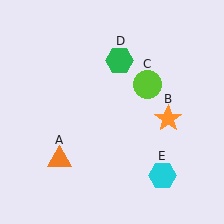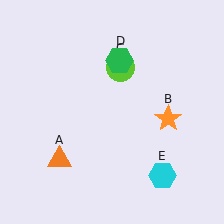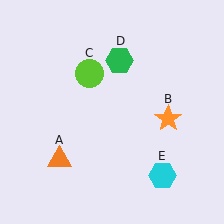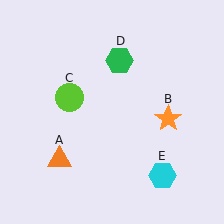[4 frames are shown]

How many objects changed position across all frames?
1 object changed position: lime circle (object C).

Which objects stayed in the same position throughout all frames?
Orange triangle (object A) and orange star (object B) and green hexagon (object D) and cyan hexagon (object E) remained stationary.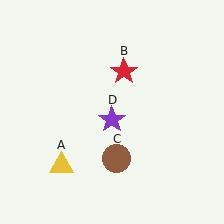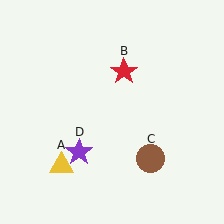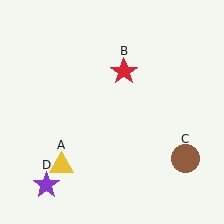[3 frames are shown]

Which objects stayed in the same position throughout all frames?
Yellow triangle (object A) and red star (object B) remained stationary.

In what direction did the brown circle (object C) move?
The brown circle (object C) moved right.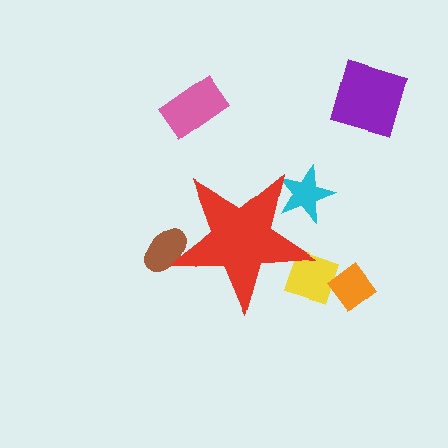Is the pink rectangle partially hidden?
No, the pink rectangle is fully visible.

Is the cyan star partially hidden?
Yes, the cyan star is partially hidden behind the red star.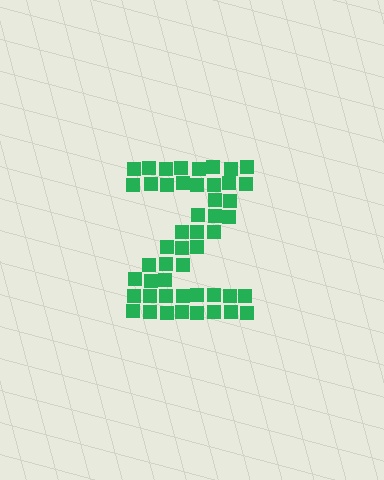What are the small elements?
The small elements are squares.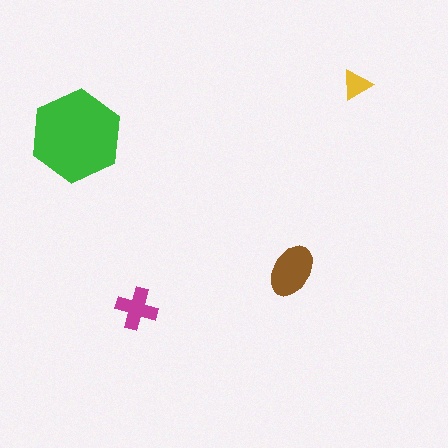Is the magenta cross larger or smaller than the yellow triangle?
Larger.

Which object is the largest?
The green hexagon.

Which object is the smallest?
The yellow triangle.